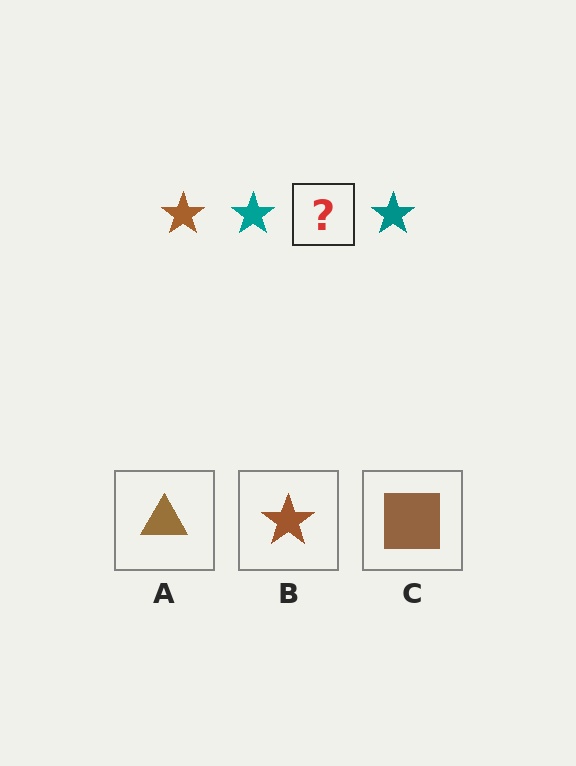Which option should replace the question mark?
Option B.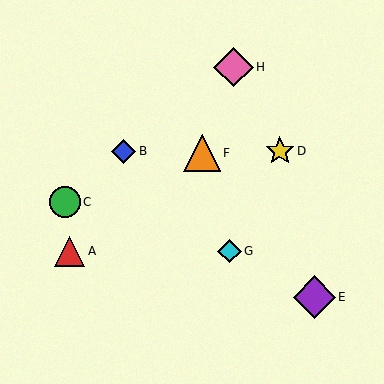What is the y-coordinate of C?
Object C is at y≈202.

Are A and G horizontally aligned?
Yes, both are at y≈251.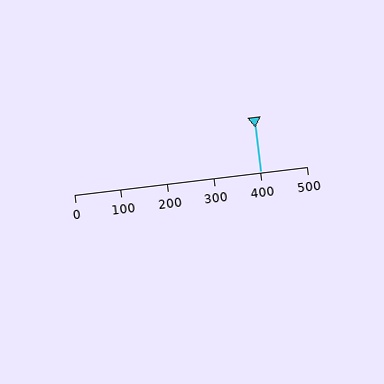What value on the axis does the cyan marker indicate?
The marker indicates approximately 400.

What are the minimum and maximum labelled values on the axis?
The axis runs from 0 to 500.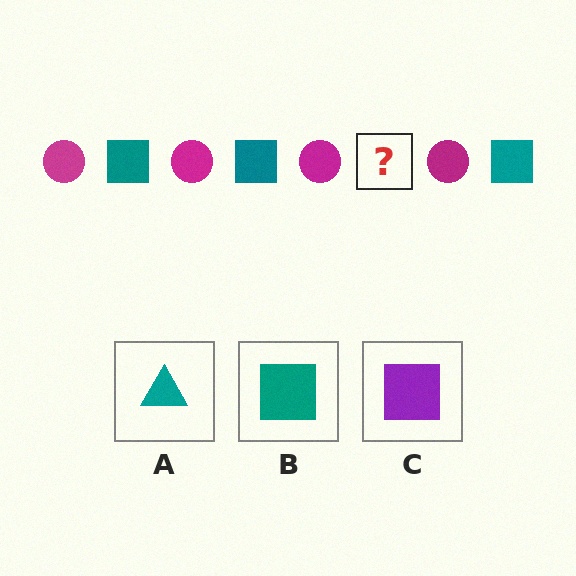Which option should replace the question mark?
Option B.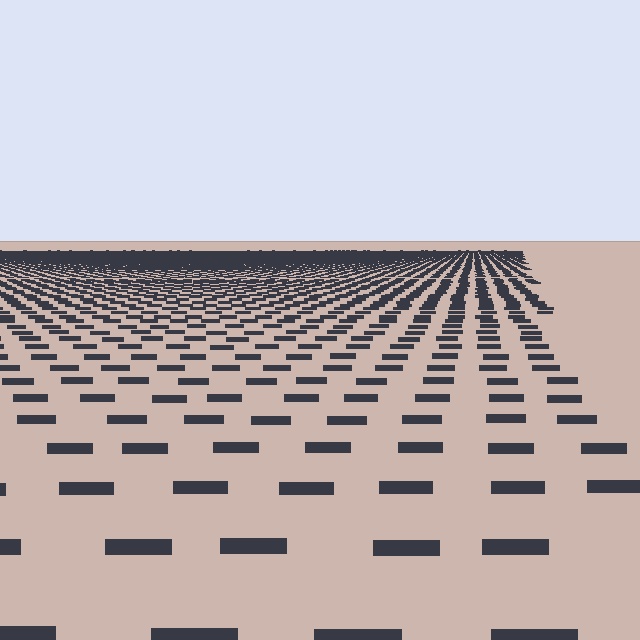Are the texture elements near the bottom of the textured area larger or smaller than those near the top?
Larger. Near the bottom, elements are closer to the viewer and appear at a bigger on-screen size.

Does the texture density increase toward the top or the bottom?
Density increases toward the top.